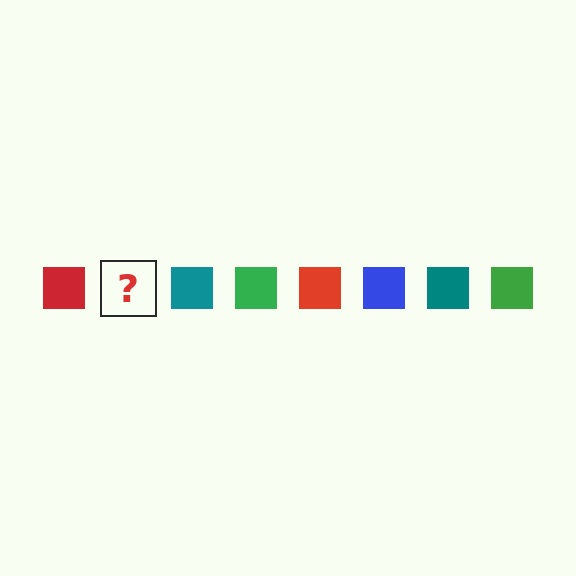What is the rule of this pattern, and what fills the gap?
The rule is that the pattern cycles through red, blue, teal, green squares. The gap should be filled with a blue square.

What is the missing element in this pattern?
The missing element is a blue square.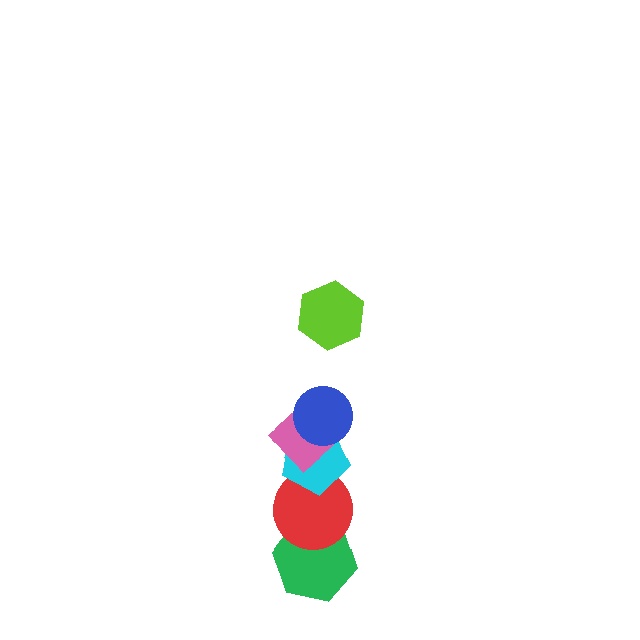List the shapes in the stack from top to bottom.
From top to bottom: the lime hexagon, the blue circle, the pink diamond, the cyan pentagon, the red circle, the green hexagon.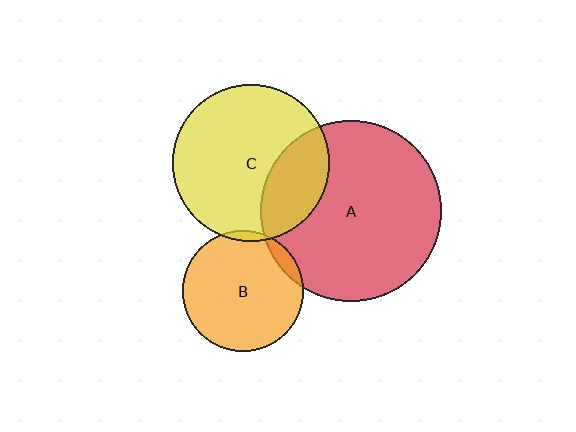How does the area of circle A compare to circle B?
Approximately 2.2 times.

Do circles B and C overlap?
Yes.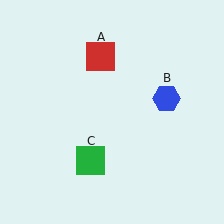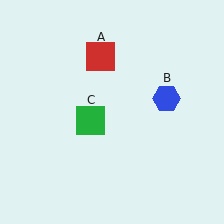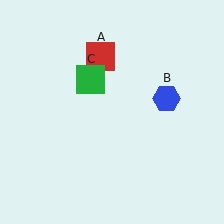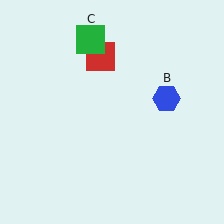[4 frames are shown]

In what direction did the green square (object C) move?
The green square (object C) moved up.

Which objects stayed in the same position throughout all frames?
Red square (object A) and blue hexagon (object B) remained stationary.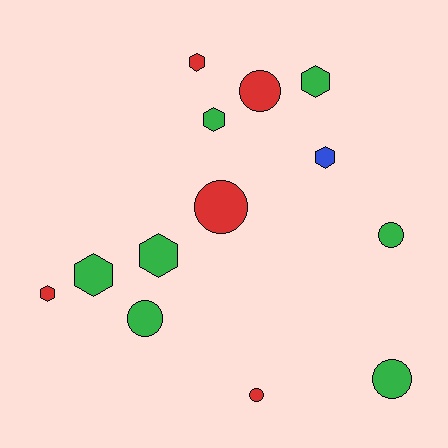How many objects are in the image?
There are 13 objects.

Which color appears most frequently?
Green, with 7 objects.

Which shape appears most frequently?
Hexagon, with 7 objects.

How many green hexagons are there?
There are 4 green hexagons.